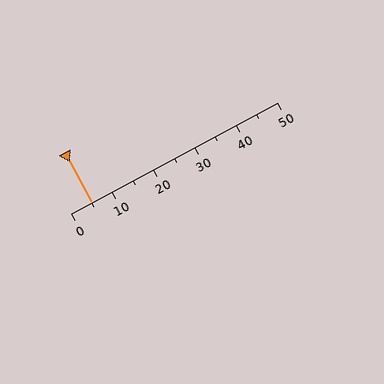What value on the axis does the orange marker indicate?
The marker indicates approximately 5.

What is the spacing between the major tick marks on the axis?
The major ticks are spaced 10 apart.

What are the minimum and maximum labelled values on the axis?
The axis runs from 0 to 50.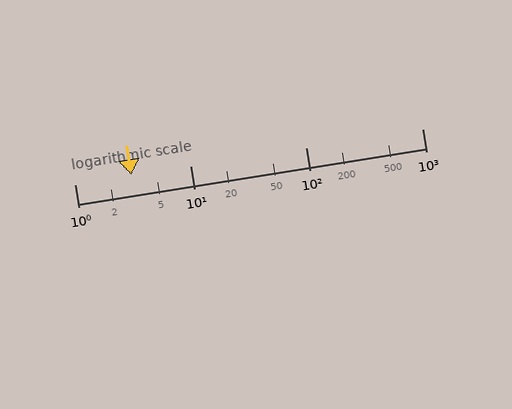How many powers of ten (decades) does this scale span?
The scale spans 3 decades, from 1 to 1000.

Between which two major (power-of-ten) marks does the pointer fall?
The pointer is between 1 and 10.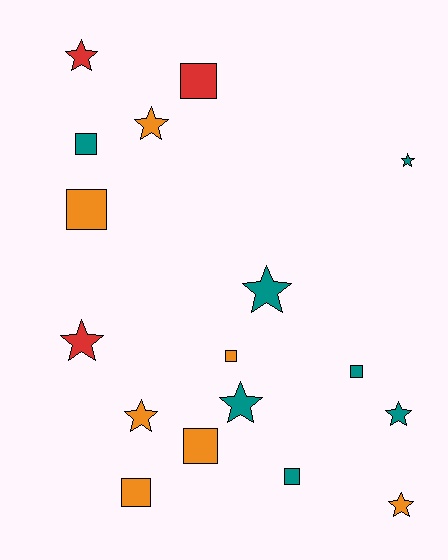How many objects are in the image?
There are 17 objects.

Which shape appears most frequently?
Star, with 9 objects.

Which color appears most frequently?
Orange, with 7 objects.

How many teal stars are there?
There are 4 teal stars.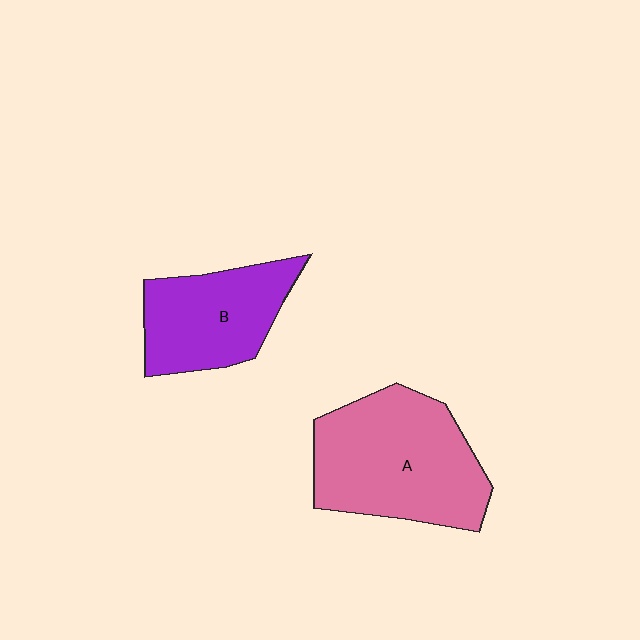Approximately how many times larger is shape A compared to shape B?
Approximately 1.5 times.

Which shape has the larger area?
Shape A (pink).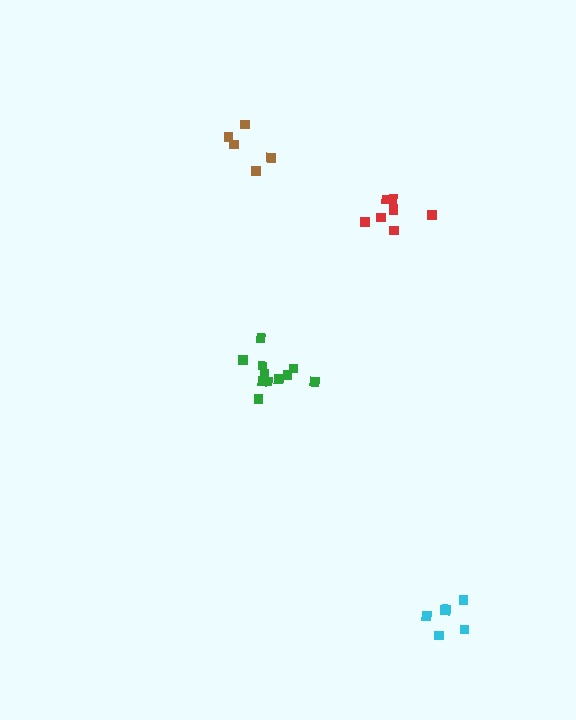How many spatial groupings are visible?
There are 4 spatial groupings.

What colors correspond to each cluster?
The clusters are colored: red, brown, green, cyan.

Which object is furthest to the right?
The cyan cluster is rightmost.